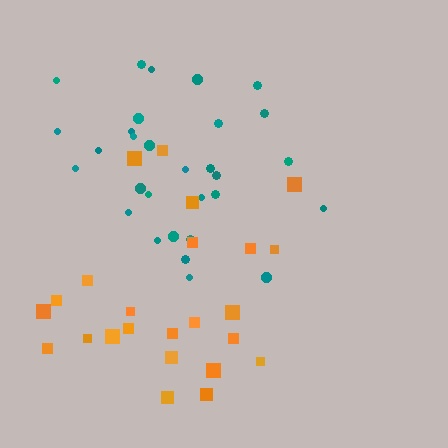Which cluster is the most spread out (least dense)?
Orange.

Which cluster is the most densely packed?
Teal.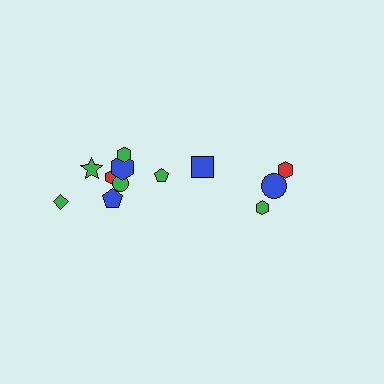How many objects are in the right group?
There are 4 objects.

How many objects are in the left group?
There are 8 objects.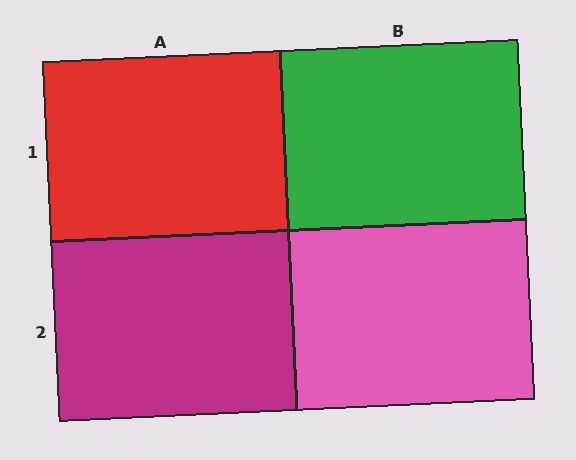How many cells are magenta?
1 cell is magenta.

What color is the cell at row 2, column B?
Pink.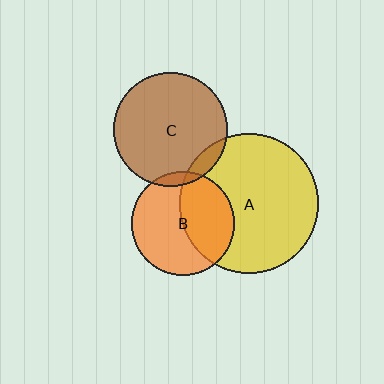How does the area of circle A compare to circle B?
Approximately 1.8 times.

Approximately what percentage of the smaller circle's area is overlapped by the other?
Approximately 5%.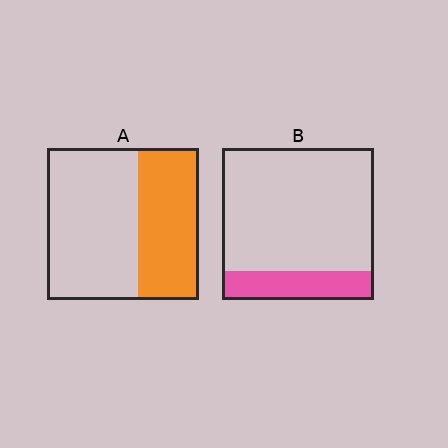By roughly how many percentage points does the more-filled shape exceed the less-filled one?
By roughly 20 percentage points (A over B).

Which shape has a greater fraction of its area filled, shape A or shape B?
Shape A.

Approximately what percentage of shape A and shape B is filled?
A is approximately 40% and B is approximately 20%.